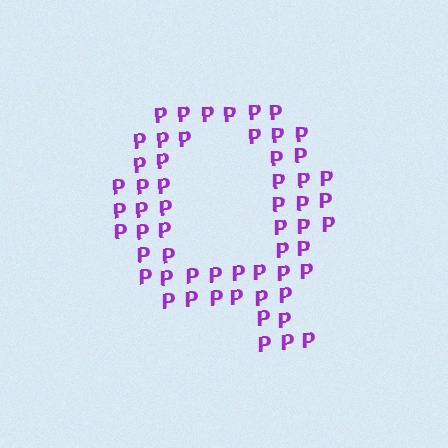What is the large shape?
The large shape is the letter Q.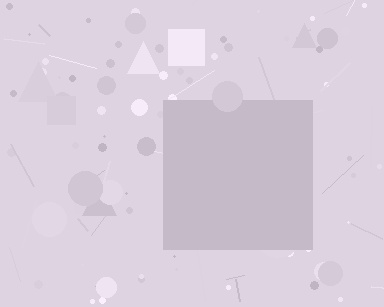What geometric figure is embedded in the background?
A square is embedded in the background.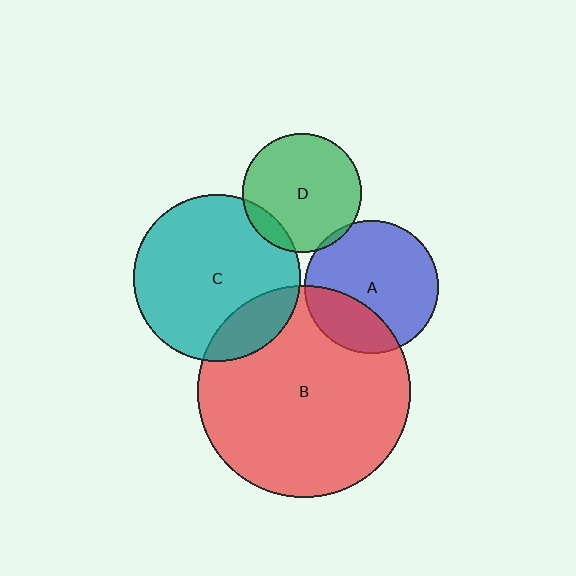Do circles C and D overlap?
Yes.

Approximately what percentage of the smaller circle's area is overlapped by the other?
Approximately 10%.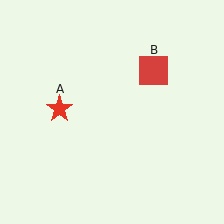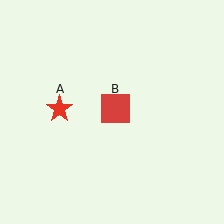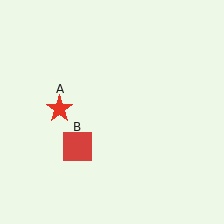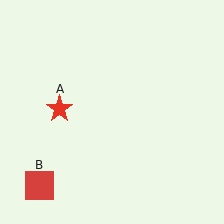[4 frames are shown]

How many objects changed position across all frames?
1 object changed position: red square (object B).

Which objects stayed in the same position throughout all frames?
Red star (object A) remained stationary.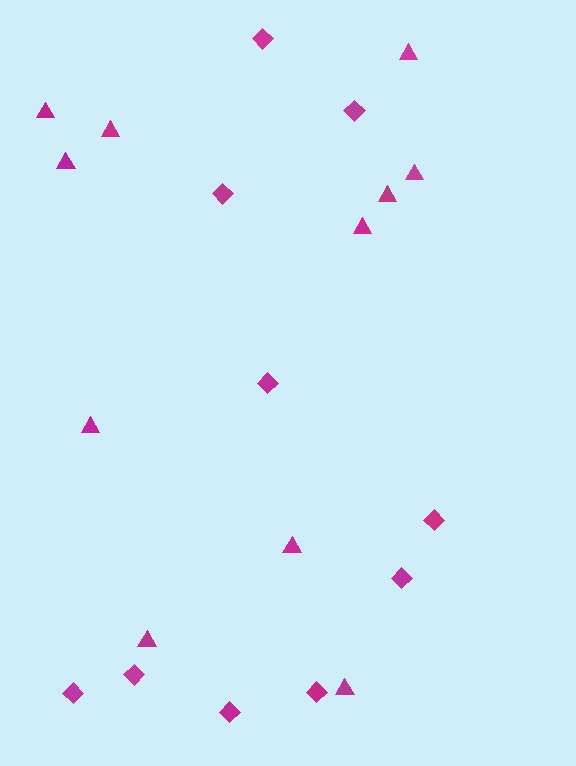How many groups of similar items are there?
There are 2 groups: one group of triangles (11) and one group of diamonds (10).